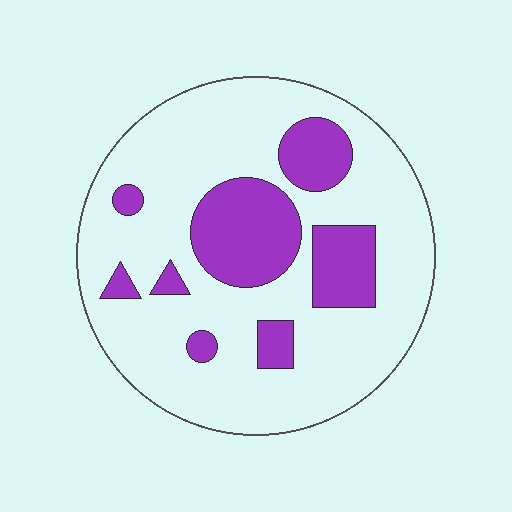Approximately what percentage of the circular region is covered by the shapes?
Approximately 25%.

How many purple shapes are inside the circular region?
8.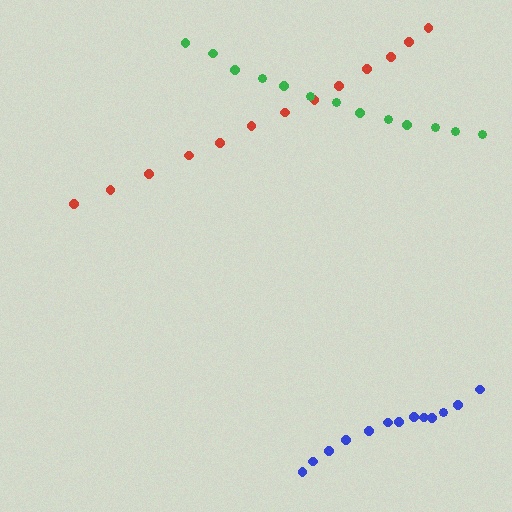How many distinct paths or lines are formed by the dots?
There are 3 distinct paths.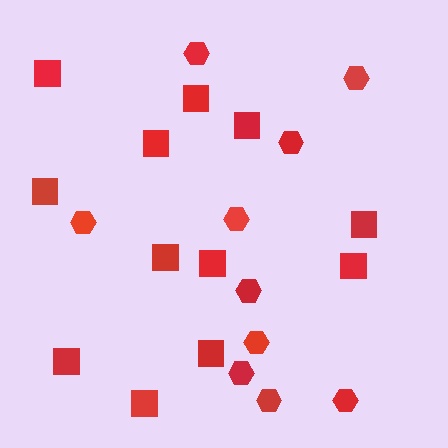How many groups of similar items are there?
There are 2 groups: one group of squares (12) and one group of hexagons (10).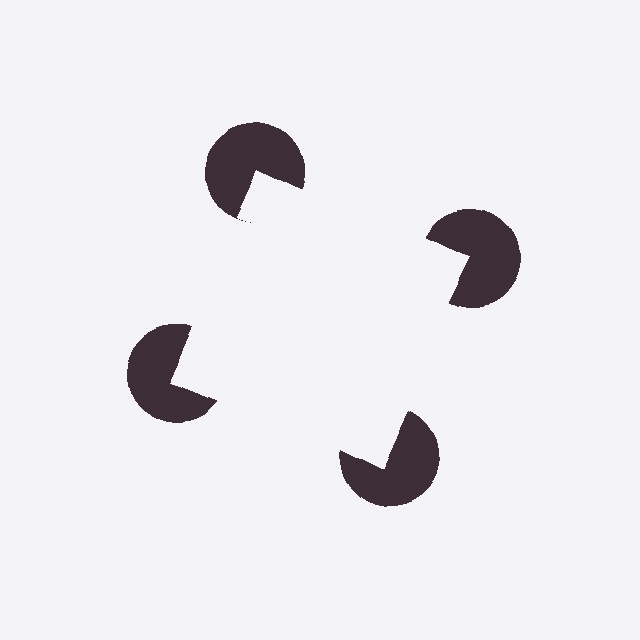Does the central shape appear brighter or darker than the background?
It typically appears slightly brighter than the background, even though no actual brightness change is drawn.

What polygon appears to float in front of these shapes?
An illusory square — its edges are inferred from the aligned wedge cuts in the pac-man discs, not physically drawn.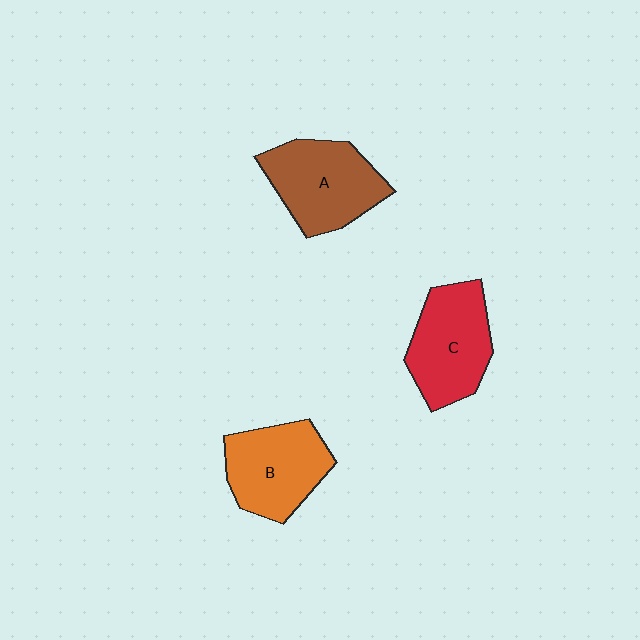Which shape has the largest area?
Shape A (brown).